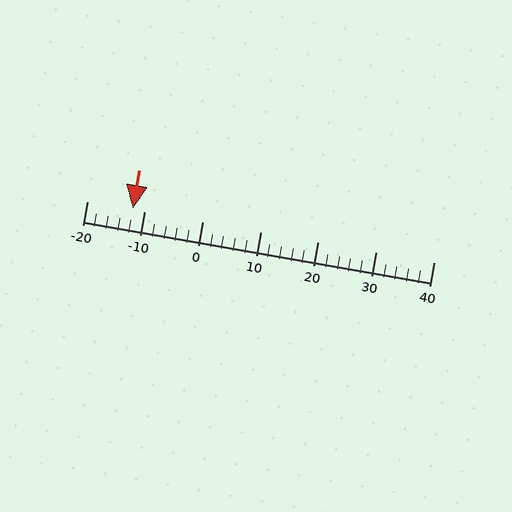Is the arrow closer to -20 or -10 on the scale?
The arrow is closer to -10.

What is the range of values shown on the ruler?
The ruler shows values from -20 to 40.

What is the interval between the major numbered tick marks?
The major tick marks are spaced 10 units apart.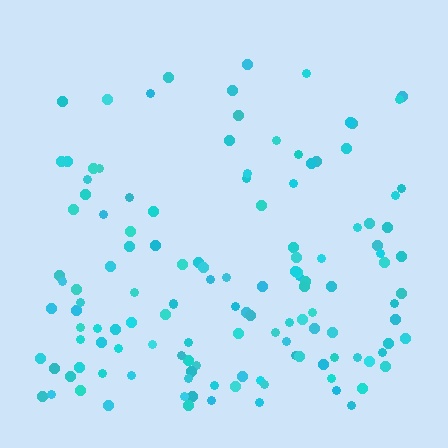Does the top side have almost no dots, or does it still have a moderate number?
Still a moderate number, just noticeably fewer than the bottom.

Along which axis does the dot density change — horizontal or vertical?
Vertical.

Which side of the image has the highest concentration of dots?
The bottom.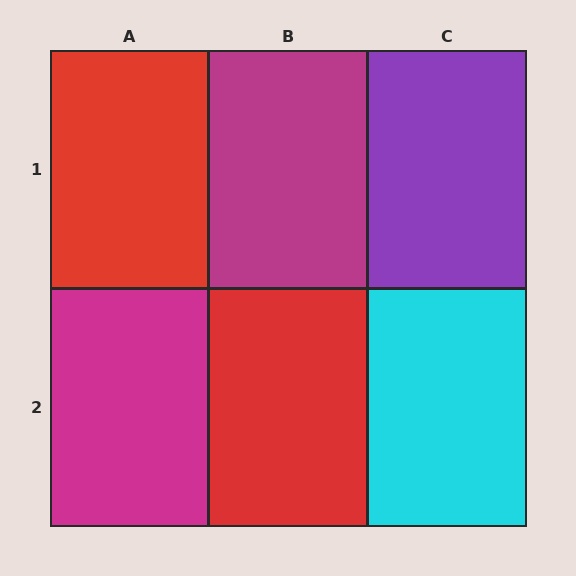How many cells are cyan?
1 cell is cyan.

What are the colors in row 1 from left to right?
Red, magenta, purple.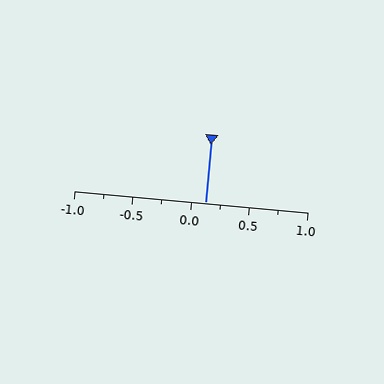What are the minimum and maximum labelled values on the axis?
The axis runs from -1.0 to 1.0.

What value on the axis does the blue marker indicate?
The marker indicates approximately 0.12.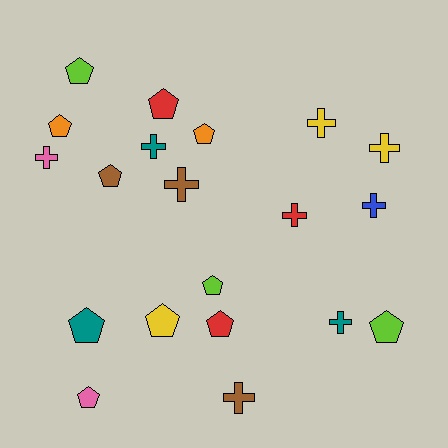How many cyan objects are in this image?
There are no cyan objects.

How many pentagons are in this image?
There are 11 pentagons.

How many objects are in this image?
There are 20 objects.